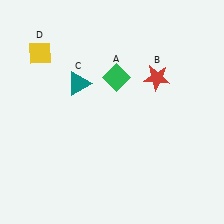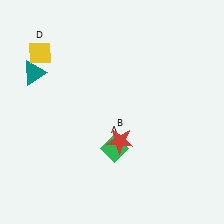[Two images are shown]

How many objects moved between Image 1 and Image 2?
3 objects moved between the two images.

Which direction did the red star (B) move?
The red star (B) moved down.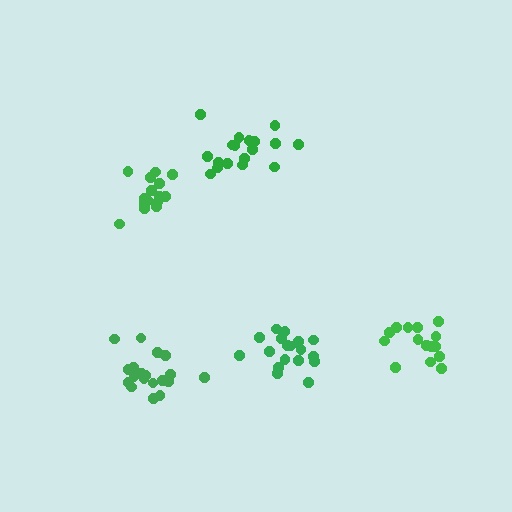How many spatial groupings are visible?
There are 5 spatial groupings.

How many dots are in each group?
Group 1: 21 dots, Group 2: 18 dots, Group 3: 15 dots, Group 4: 16 dots, Group 5: 18 dots (88 total).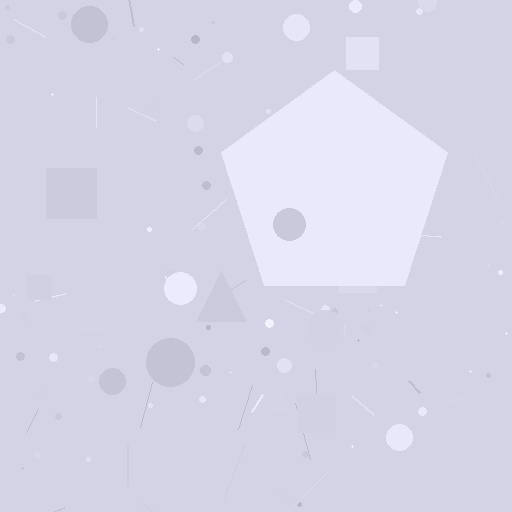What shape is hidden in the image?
A pentagon is hidden in the image.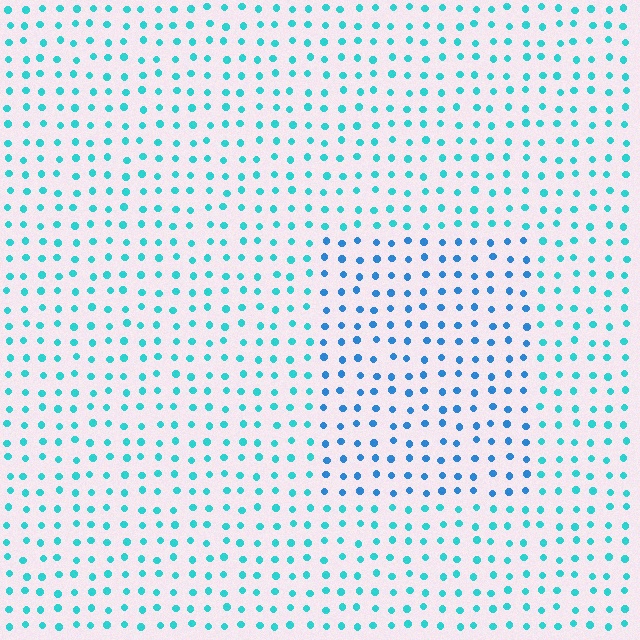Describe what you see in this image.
The image is filled with small cyan elements in a uniform arrangement. A rectangle-shaped region is visible where the elements are tinted to a slightly different hue, forming a subtle color boundary.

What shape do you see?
I see a rectangle.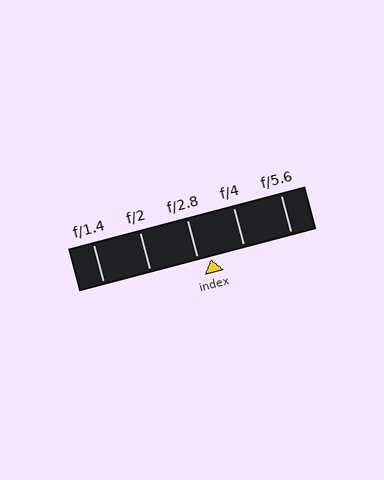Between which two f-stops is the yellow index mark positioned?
The index mark is between f/2.8 and f/4.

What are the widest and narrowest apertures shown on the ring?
The widest aperture shown is f/1.4 and the narrowest is f/5.6.